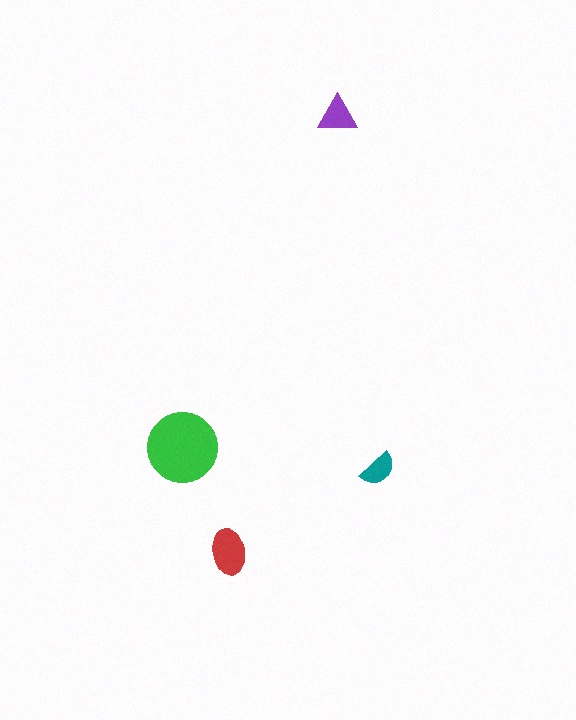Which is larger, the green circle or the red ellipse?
The green circle.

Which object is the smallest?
The teal semicircle.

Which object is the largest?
The green circle.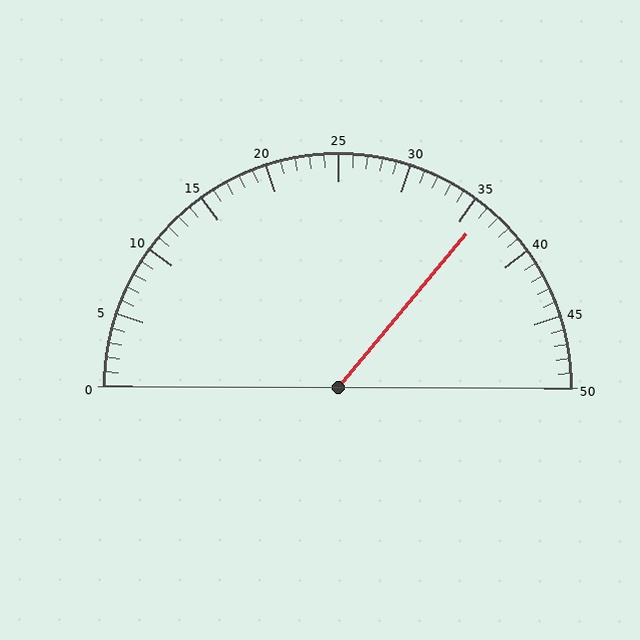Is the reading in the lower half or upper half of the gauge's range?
The reading is in the upper half of the range (0 to 50).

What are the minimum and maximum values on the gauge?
The gauge ranges from 0 to 50.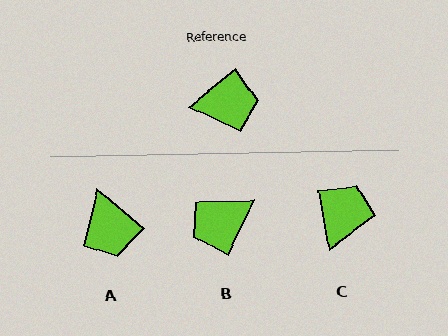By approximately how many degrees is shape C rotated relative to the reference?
Approximately 62 degrees counter-clockwise.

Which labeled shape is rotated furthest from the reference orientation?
B, about 153 degrees away.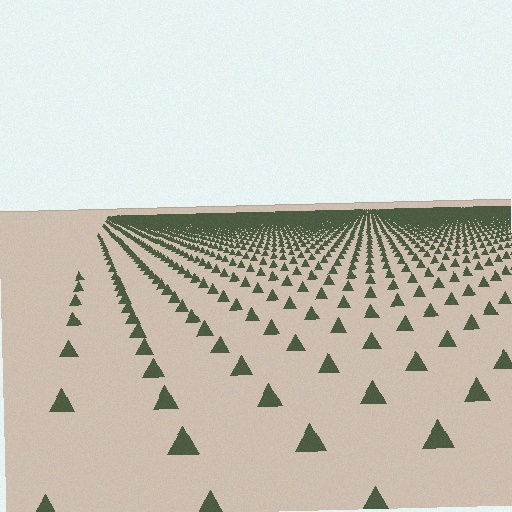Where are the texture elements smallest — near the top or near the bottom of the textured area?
Near the top.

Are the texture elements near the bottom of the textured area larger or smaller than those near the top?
Larger. Near the bottom, elements are closer to the viewer and appear at a bigger on-screen size.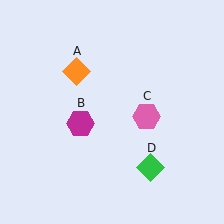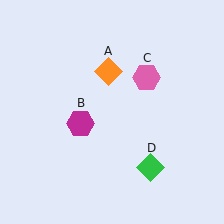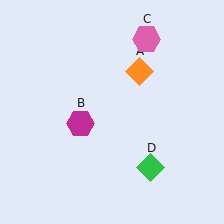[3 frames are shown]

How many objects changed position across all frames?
2 objects changed position: orange diamond (object A), pink hexagon (object C).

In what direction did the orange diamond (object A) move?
The orange diamond (object A) moved right.